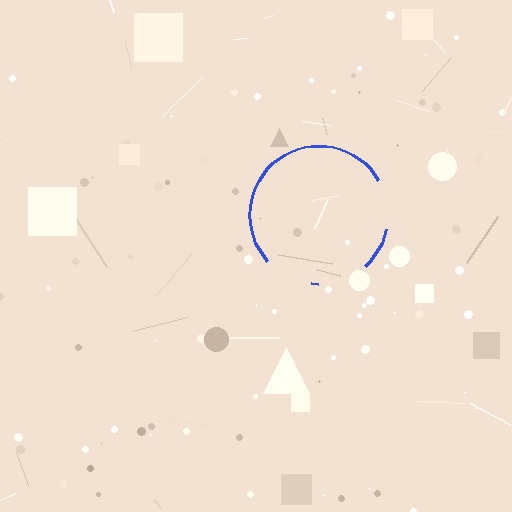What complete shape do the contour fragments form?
The contour fragments form a circle.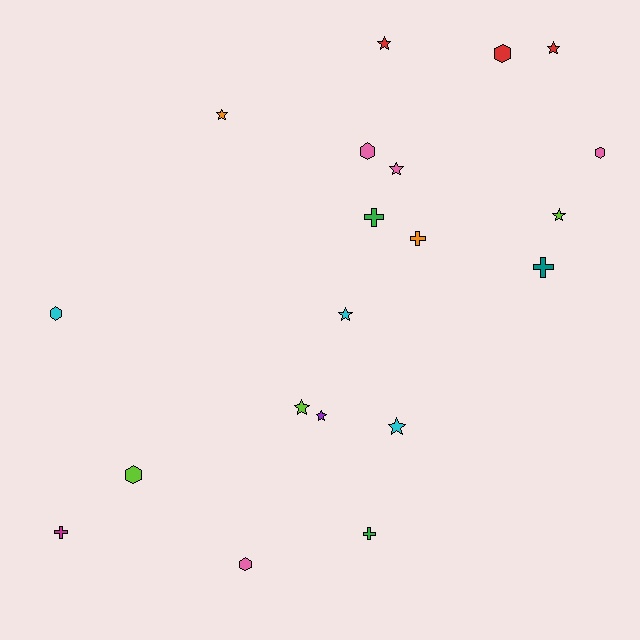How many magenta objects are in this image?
There is 1 magenta object.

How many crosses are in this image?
There are 5 crosses.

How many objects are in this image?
There are 20 objects.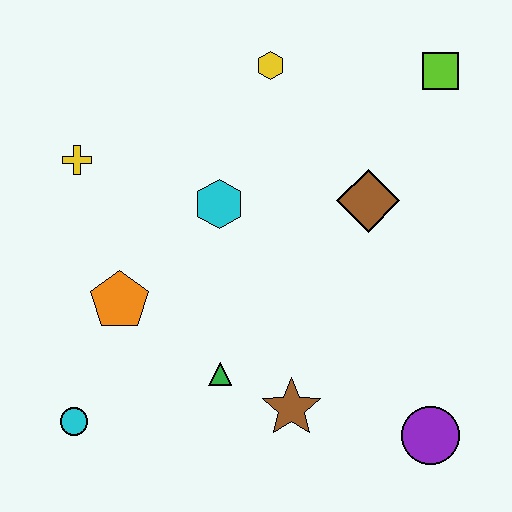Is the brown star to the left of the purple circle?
Yes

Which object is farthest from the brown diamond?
The cyan circle is farthest from the brown diamond.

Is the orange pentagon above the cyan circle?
Yes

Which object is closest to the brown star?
The green triangle is closest to the brown star.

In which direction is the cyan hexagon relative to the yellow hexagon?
The cyan hexagon is below the yellow hexagon.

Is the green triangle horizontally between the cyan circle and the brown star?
Yes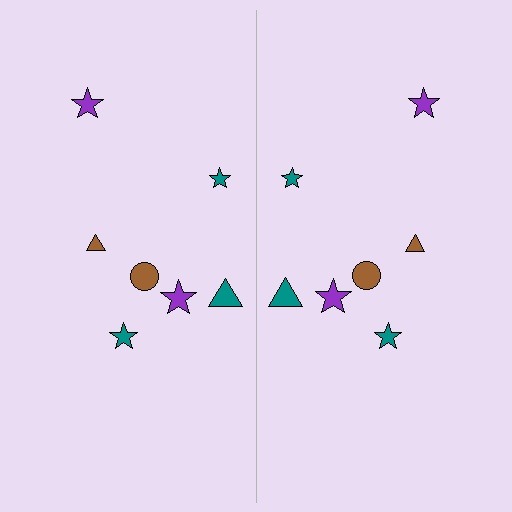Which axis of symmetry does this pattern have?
The pattern has a vertical axis of symmetry running through the center of the image.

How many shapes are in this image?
There are 14 shapes in this image.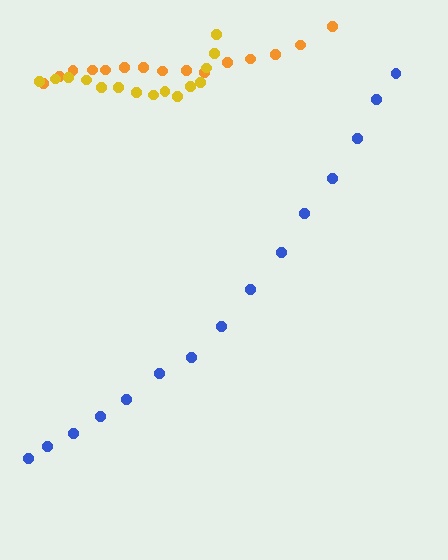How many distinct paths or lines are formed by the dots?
There are 3 distinct paths.